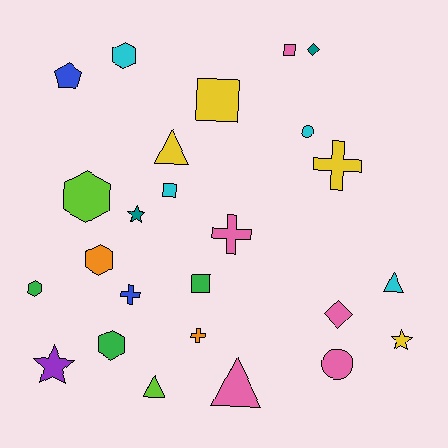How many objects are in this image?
There are 25 objects.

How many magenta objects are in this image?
There are no magenta objects.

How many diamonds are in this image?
There are 2 diamonds.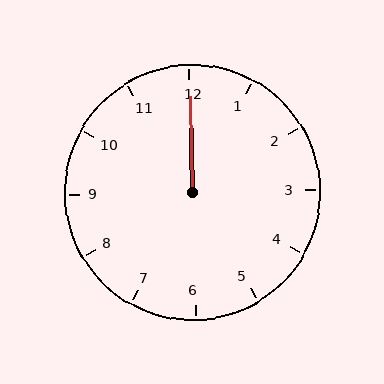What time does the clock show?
12:00.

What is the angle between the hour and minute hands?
Approximately 0 degrees.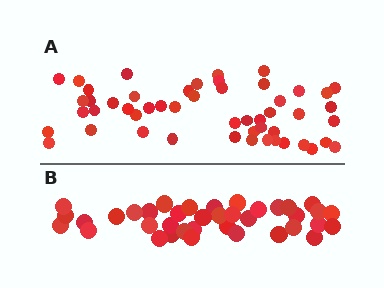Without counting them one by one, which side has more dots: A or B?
Region A (the top region) has more dots.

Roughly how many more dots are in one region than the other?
Region A has approximately 15 more dots than region B.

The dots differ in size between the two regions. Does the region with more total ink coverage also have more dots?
No. Region B has more total ink coverage because its dots are larger, but region A actually contains more individual dots. Total area can be misleading — the number of items is what matters here.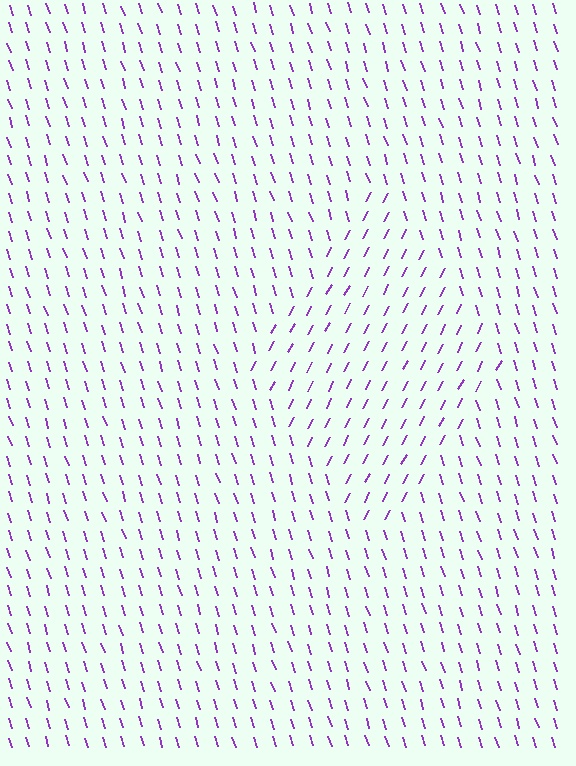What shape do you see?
I see a diamond.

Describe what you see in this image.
The image is filled with small purple line segments. A diamond region in the image has lines oriented differently from the surrounding lines, creating a visible texture boundary.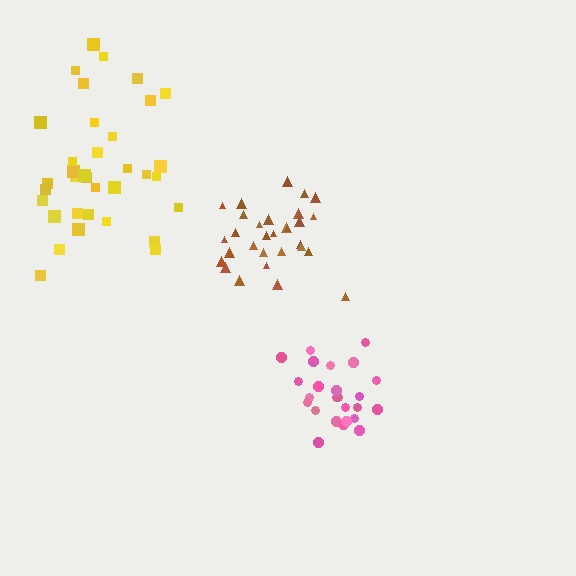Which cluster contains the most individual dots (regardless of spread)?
Yellow (35).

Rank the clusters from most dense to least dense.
pink, brown, yellow.